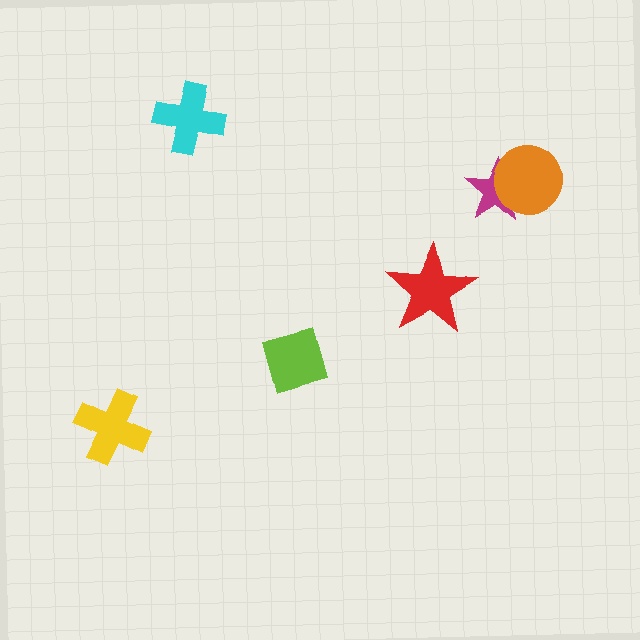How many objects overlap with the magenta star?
1 object overlaps with the magenta star.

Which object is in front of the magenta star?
The orange circle is in front of the magenta star.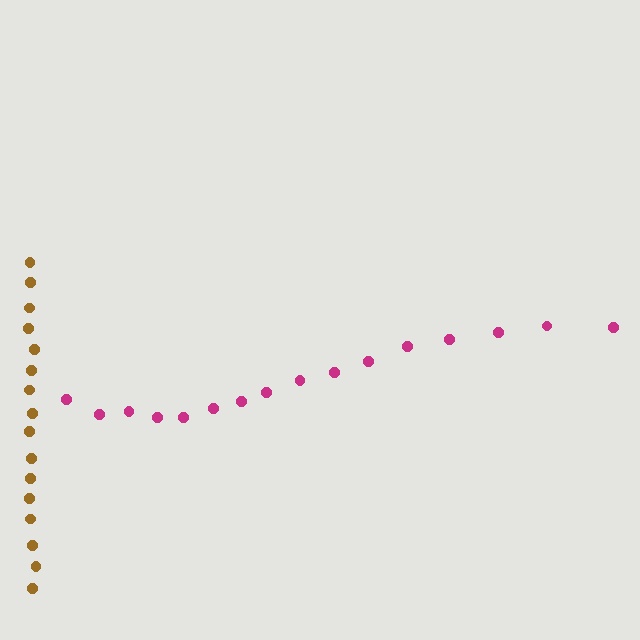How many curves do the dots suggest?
There are 2 distinct paths.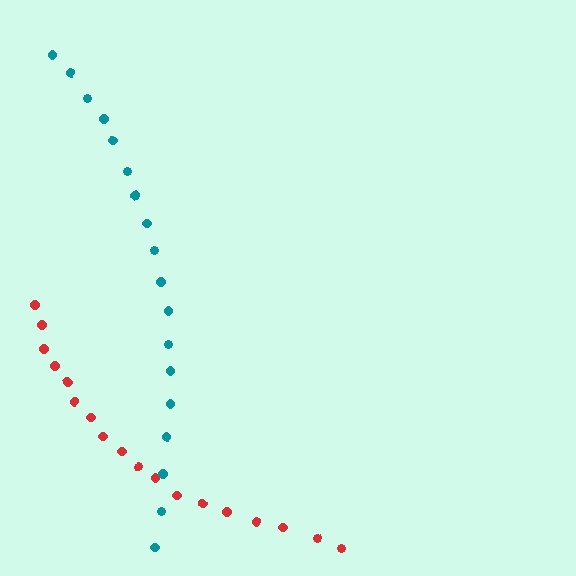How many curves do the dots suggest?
There are 2 distinct paths.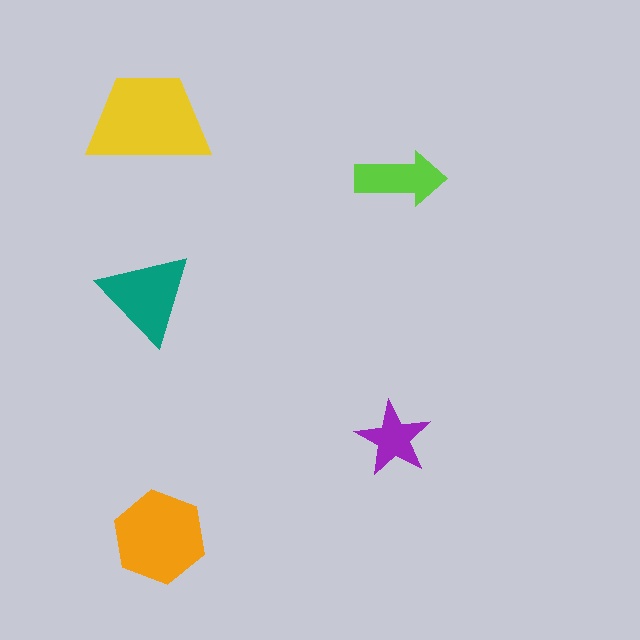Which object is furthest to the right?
The lime arrow is rightmost.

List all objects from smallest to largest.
The purple star, the lime arrow, the teal triangle, the orange hexagon, the yellow trapezoid.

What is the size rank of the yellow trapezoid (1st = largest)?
1st.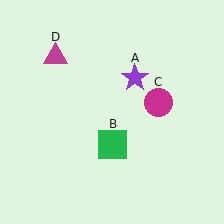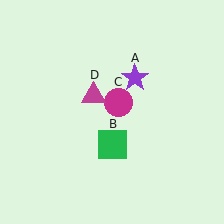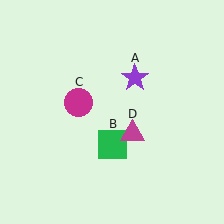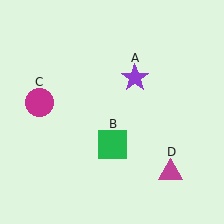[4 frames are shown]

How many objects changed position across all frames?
2 objects changed position: magenta circle (object C), magenta triangle (object D).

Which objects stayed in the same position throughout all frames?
Purple star (object A) and green square (object B) remained stationary.